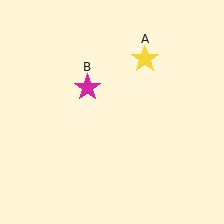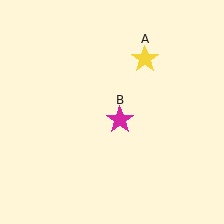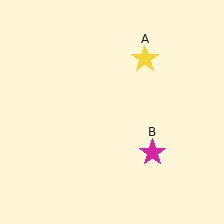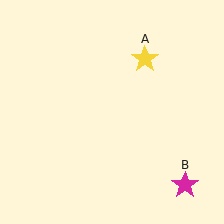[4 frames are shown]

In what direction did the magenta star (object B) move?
The magenta star (object B) moved down and to the right.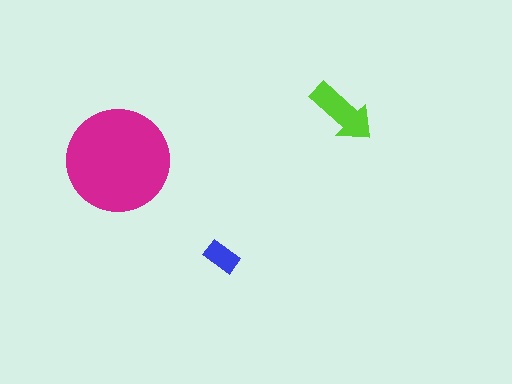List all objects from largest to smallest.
The magenta circle, the lime arrow, the blue rectangle.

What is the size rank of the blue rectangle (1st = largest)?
3rd.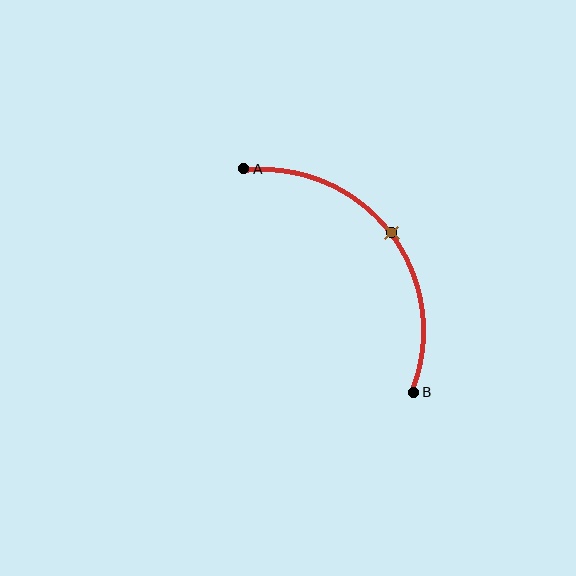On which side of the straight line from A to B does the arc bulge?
The arc bulges above and to the right of the straight line connecting A and B.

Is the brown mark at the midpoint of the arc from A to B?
Yes. The brown mark lies on the arc at equal arc-length from both A and B — it is the arc midpoint.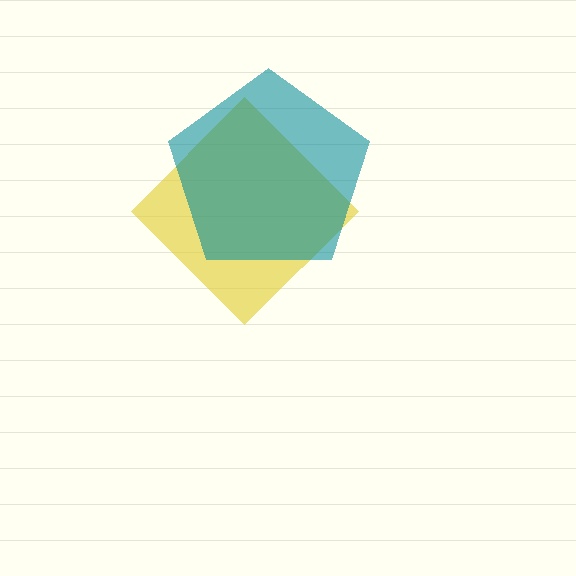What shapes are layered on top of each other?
The layered shapes are: a yellow diamond, a teal pentagon.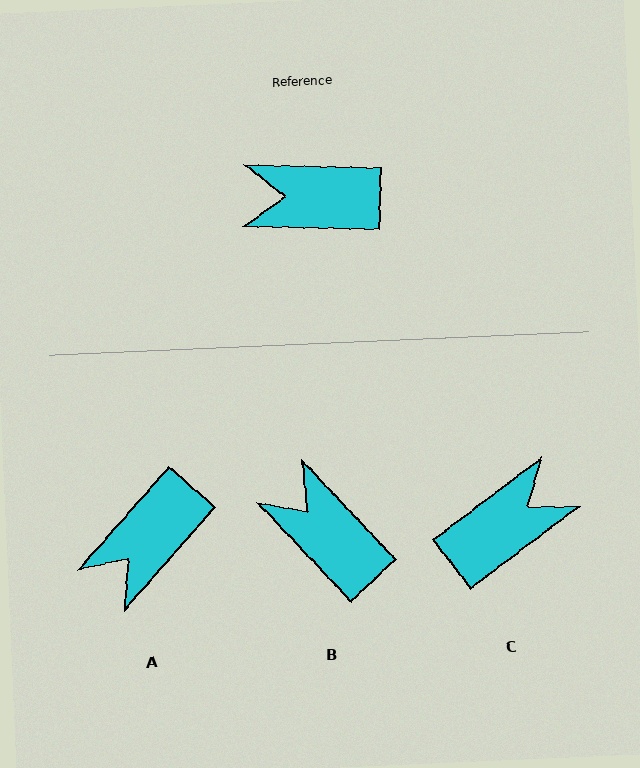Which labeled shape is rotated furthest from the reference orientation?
C, about 141 degrees away.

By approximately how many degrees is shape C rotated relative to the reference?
Approximately 141 degrees clockwise.